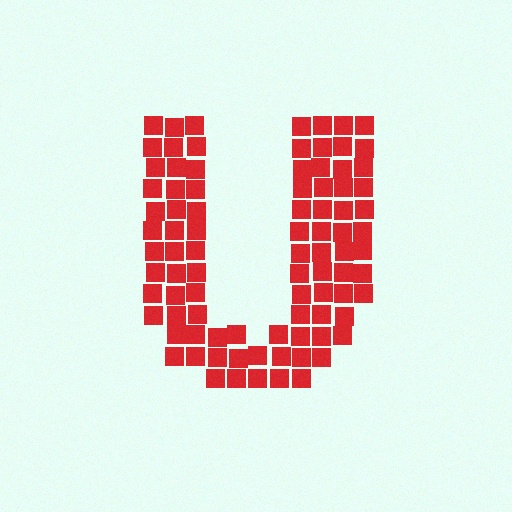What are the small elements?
The small elements are squares.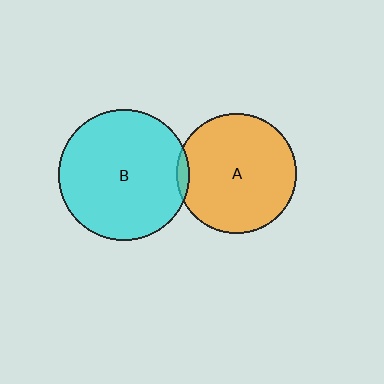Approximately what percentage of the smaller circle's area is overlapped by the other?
Approximately 5%.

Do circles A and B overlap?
Yes.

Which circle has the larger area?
Circle B (cyan).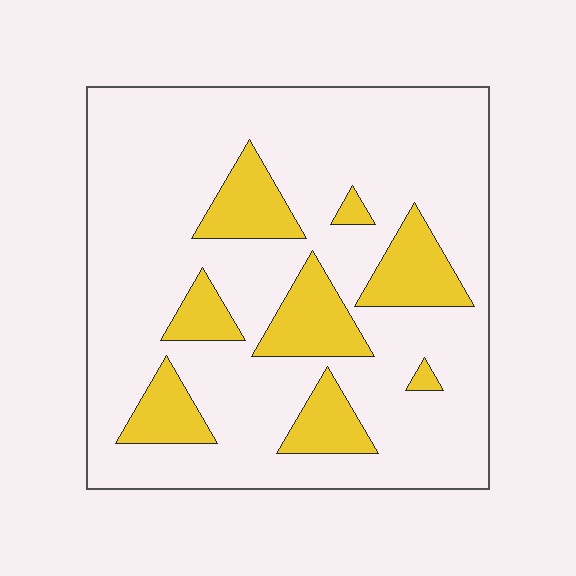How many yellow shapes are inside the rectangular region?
8.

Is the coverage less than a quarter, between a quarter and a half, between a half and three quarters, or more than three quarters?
Less than a quarter.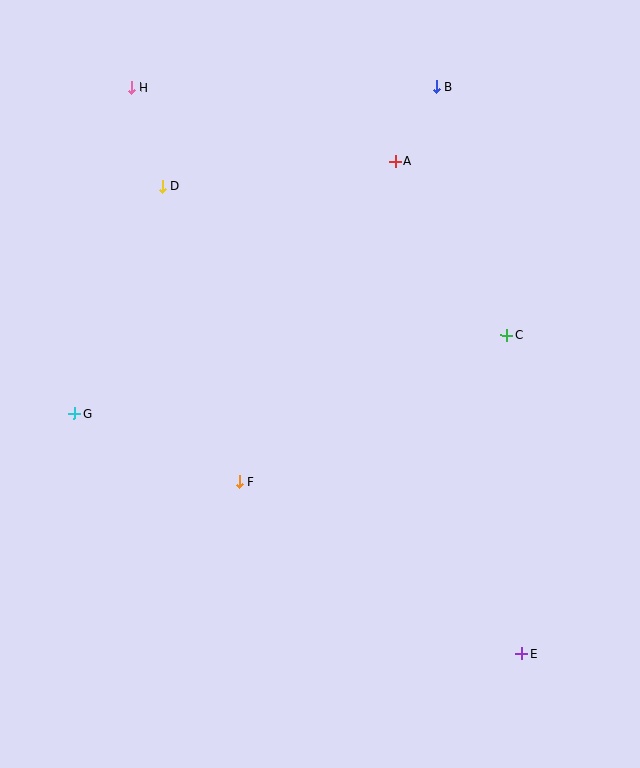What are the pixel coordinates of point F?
Point F is at (239, 482).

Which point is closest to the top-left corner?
Point H is closest to the top-left corner.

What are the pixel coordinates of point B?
Point B is at (436, 86).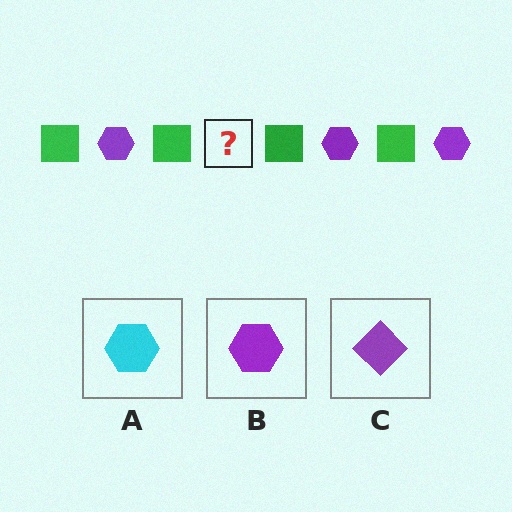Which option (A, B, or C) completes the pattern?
B.